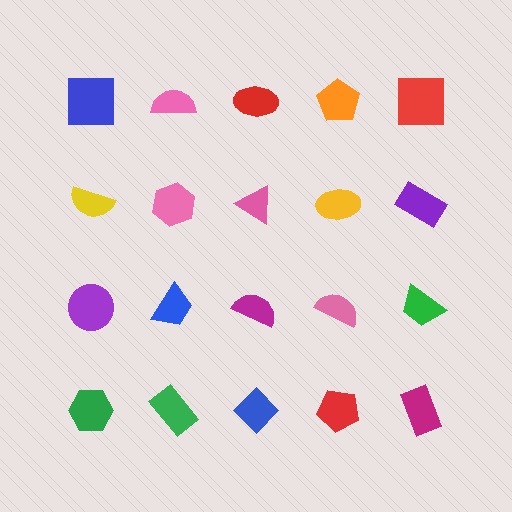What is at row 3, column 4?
A pink semicircle.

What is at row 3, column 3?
A magenta semicircle.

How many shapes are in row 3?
5 shapes.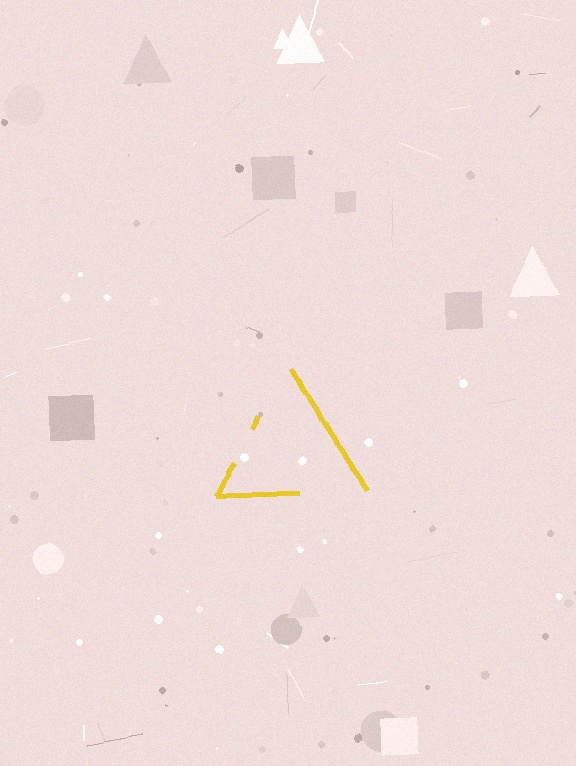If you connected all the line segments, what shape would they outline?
They would outline a triangle.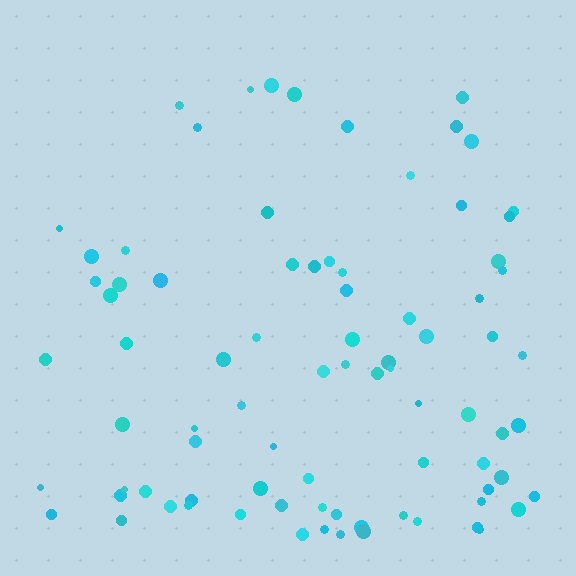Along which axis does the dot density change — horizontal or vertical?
Vertical.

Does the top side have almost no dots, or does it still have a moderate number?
Still a moderate number, just noticeably fewer than the bottom.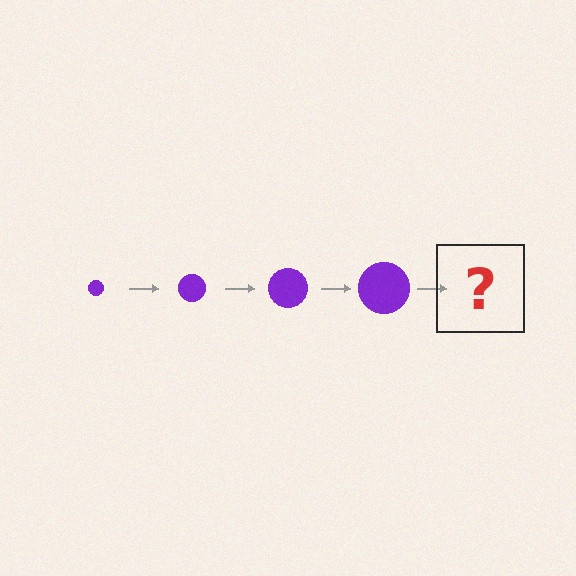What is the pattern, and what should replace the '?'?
The pattern is that the circle gets progressively larger each step. The '?' should be a purple circle, larger than the previous one.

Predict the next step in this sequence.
The next step is a purple circle, larger than the previous one.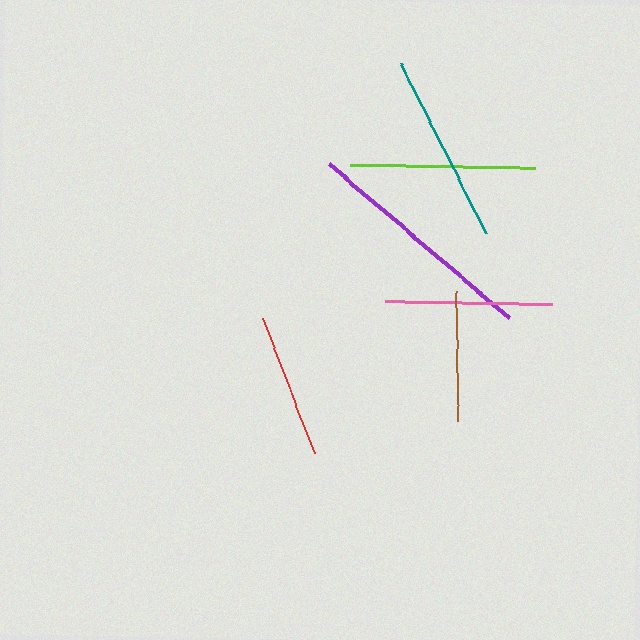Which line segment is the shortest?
The brown line is the shortest at approximately 130 pixels.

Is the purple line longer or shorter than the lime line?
The purple line is longer than the lime line.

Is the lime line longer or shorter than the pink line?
The lime line is longer than the pink line.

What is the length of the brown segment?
The brown segment is approximately 130 pixels long.